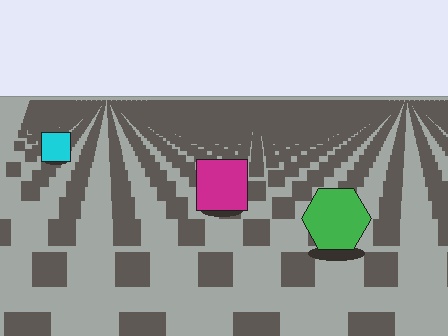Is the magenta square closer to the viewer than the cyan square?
Yes. The magenta square is closer — you can tell from the texture gradient: the ground texture is coarser near it.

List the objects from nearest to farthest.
From nearest to farthest: the green hexagon, the magenta square, the cyan square.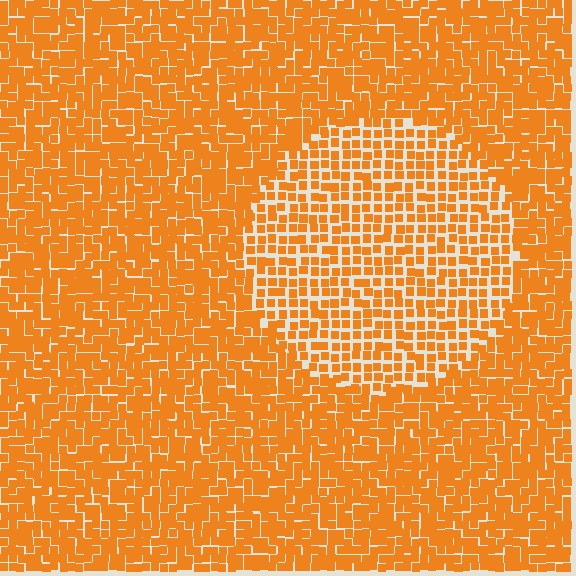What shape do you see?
I see a circle.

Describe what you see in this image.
The image contains small orange elements arranged at two different densities. A circle-shaped region is visible where the elements are less densely packed than the surrounding area.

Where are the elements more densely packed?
The elements are more densely packed outside the circle boundary.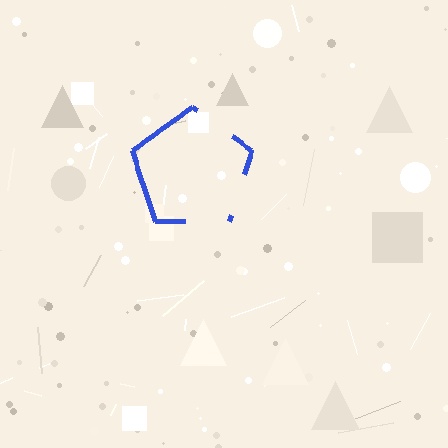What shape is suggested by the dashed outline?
The dashed outline suggests a pentagon.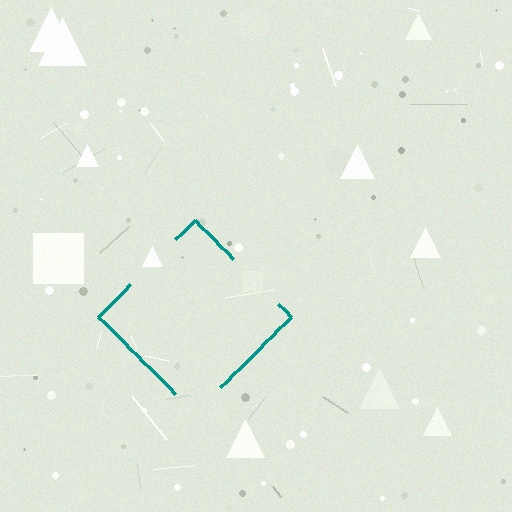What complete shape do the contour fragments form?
The contour fragments form a diamond.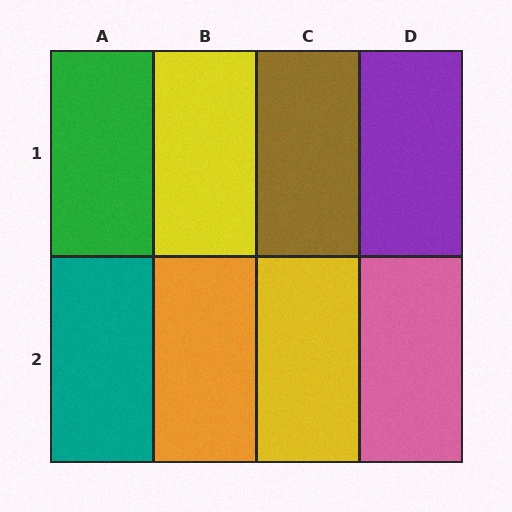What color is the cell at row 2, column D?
Pink.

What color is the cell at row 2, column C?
Yellow.